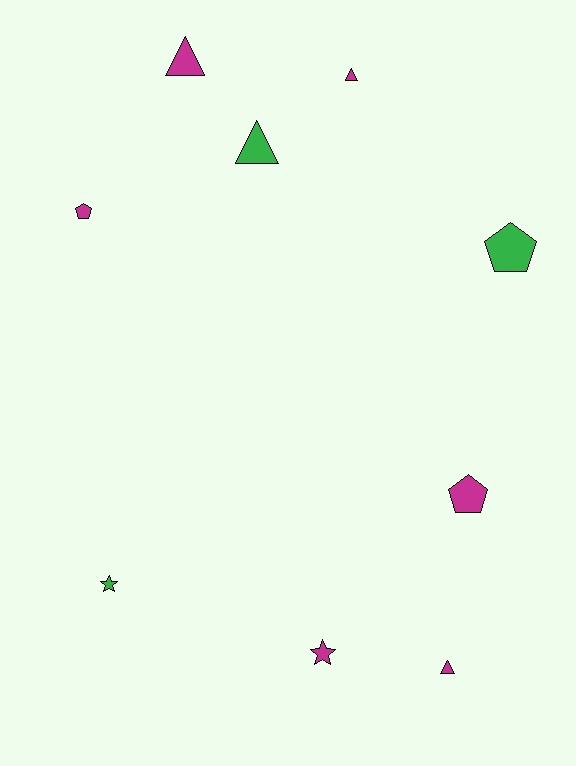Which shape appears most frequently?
Triangle, with 4 objects.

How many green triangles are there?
There is 1 green triangle.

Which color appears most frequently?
Magenta, with 6 objects.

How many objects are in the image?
There are 9 objects.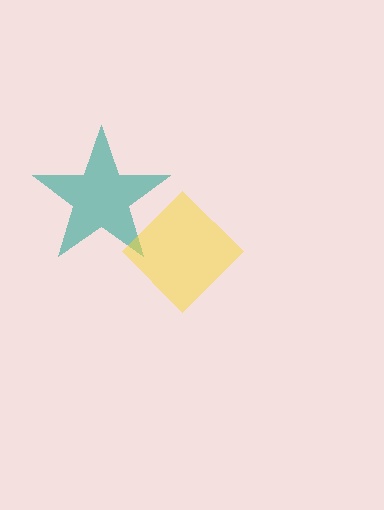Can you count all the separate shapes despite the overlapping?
Yes, there are 2 separate shapes.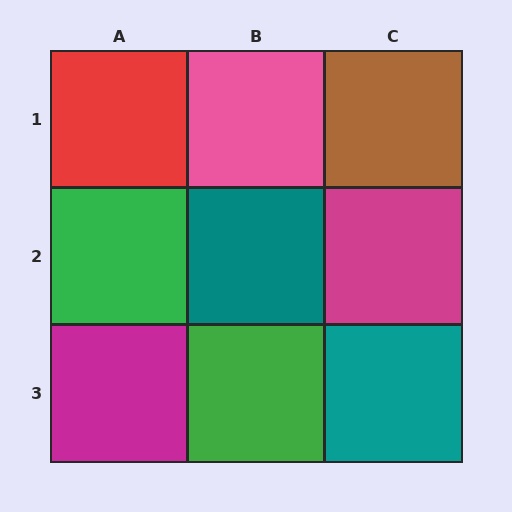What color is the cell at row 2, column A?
Green.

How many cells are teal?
2 cells are teal.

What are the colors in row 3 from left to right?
Magenta, green, teal.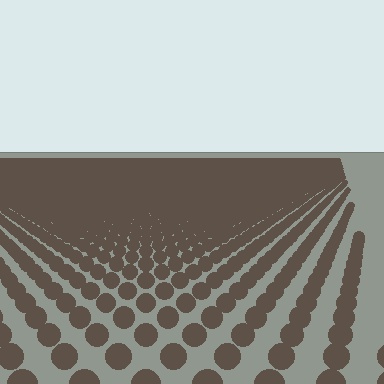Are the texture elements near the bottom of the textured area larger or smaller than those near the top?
Larger. Near the bottom, elements are closer to the viewer and appear at a bigger on-screen size.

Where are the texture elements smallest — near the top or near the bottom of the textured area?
Near the top.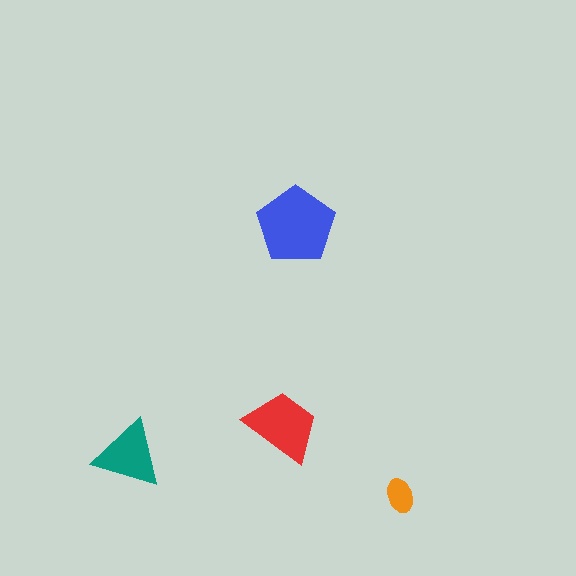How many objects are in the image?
There are 4 objects in the image.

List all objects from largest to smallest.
The blue pentagon, the red trapezoid, the teal triangle, the orange ellipse.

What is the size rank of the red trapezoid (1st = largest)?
2nd.